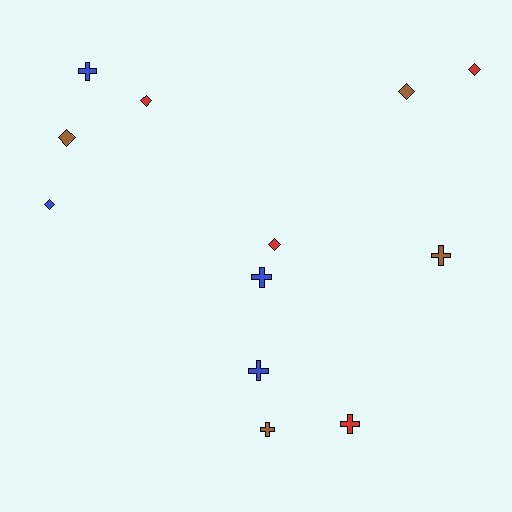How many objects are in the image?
There are 12 objects.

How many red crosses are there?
There is 1 red cross.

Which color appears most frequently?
Red, with 4 objects.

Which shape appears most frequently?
Diamond, with 6 objects.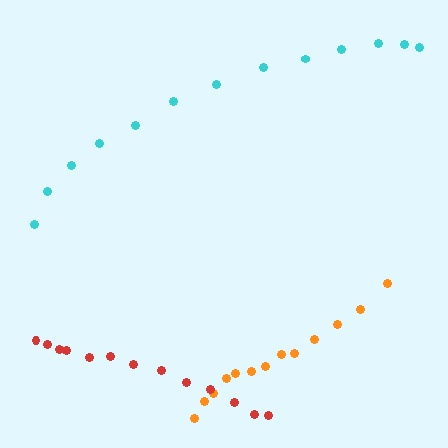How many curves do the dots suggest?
There are 3 distinct paths.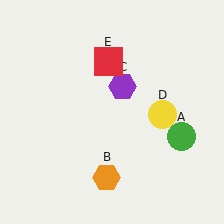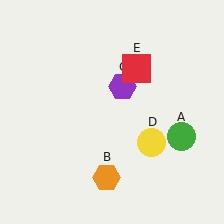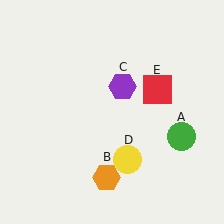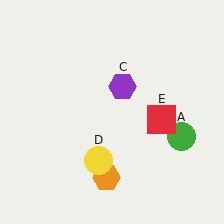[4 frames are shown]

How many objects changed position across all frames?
2 objects changed position: yellow circle (object D), red square (object E).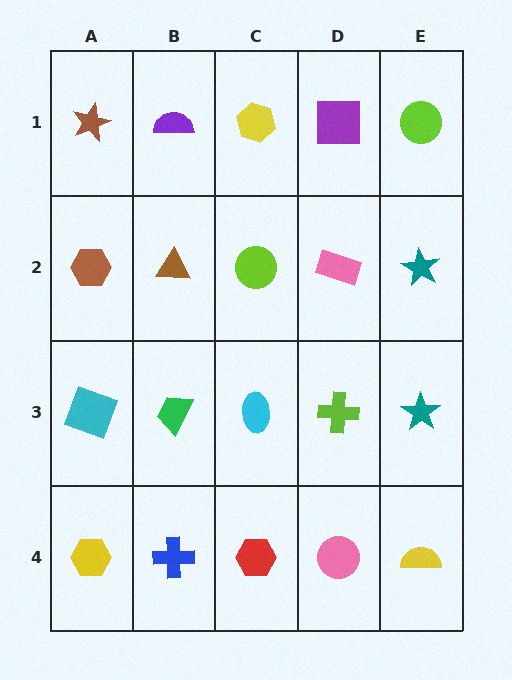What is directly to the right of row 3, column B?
A cyan ellipse.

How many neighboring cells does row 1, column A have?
2.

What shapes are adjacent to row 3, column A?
A brown hexagon (row 2, column A), a yellow hexagon (row 4, column A), a green trapezoid (row 3, column B).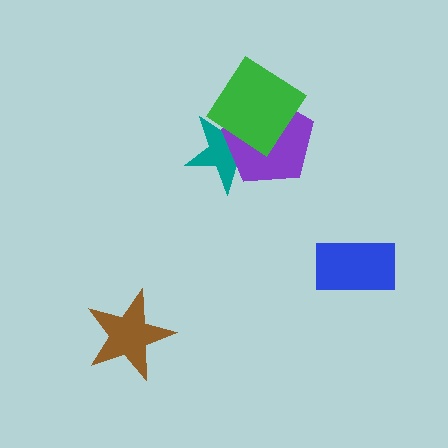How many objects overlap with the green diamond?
2 objects overlap with the green diamond.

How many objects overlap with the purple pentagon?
2 objects overlap with the purple pentagon.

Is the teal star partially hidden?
Yes, it is partially covered by another shape.